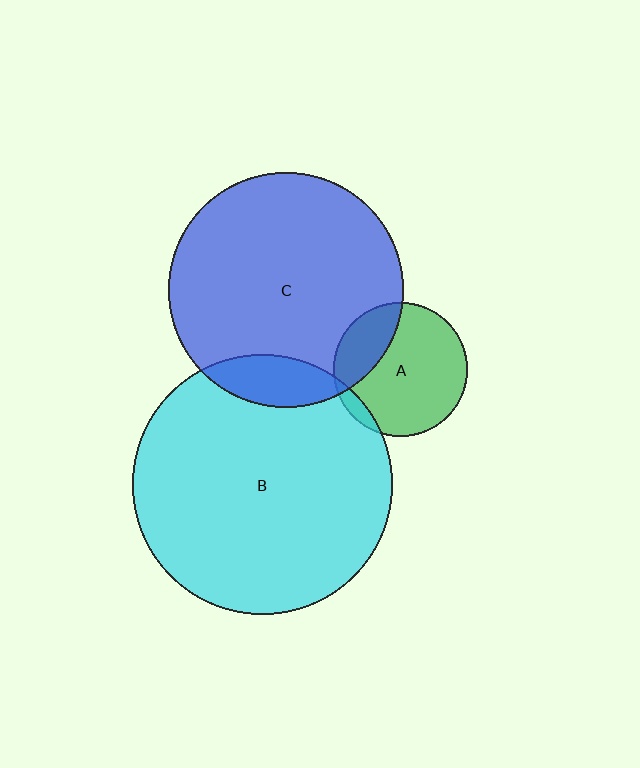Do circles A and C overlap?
Yes.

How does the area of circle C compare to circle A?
Approximately 3.1 times.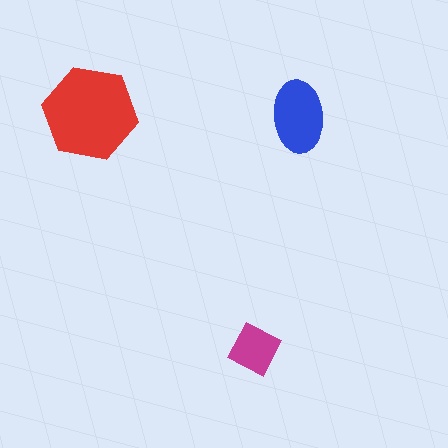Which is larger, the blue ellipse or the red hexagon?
The red hexagon.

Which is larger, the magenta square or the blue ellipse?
The blue ellipse.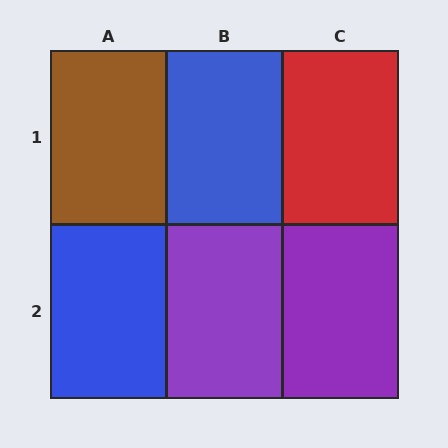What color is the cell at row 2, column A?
Blue.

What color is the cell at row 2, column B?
Purple.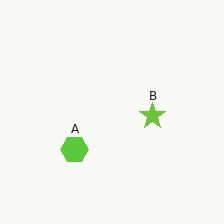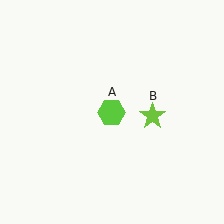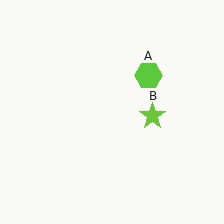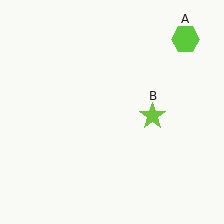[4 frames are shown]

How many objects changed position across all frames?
1 object changed position: lime hexagon (object A).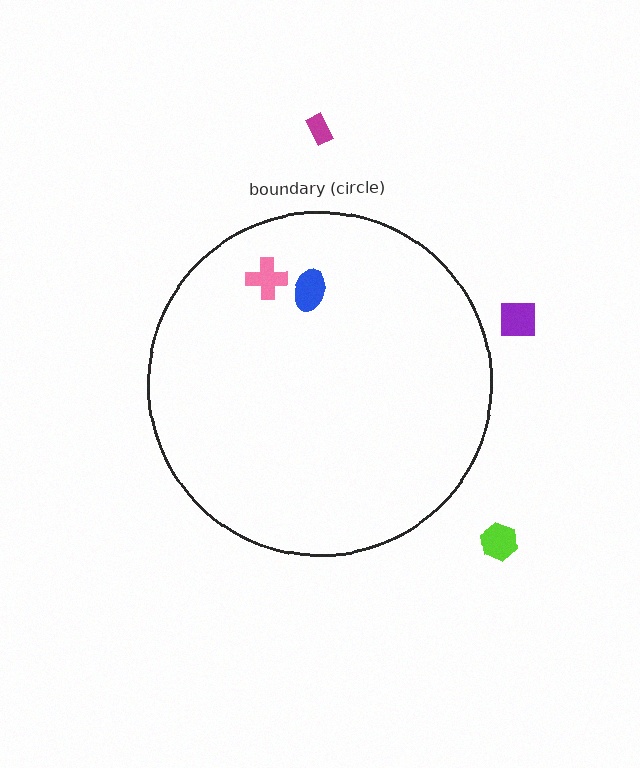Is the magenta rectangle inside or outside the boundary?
Outside.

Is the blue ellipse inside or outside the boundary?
Inside.